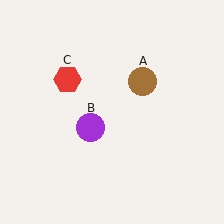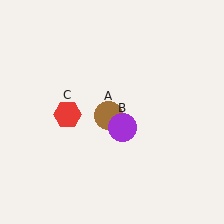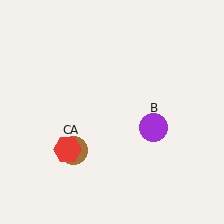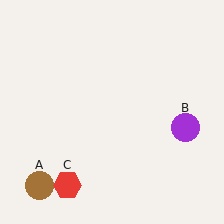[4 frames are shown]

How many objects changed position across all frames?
3 objects changed position: brown circle (object A), purple circle (object B), red hexagon (object C).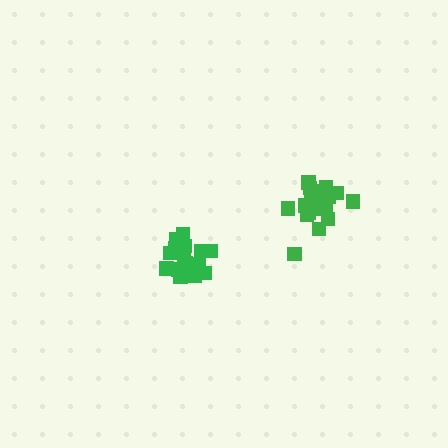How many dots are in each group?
Group 1: 18 dots, Group 2: 17 dots (35 total).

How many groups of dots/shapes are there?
There are 2 groups.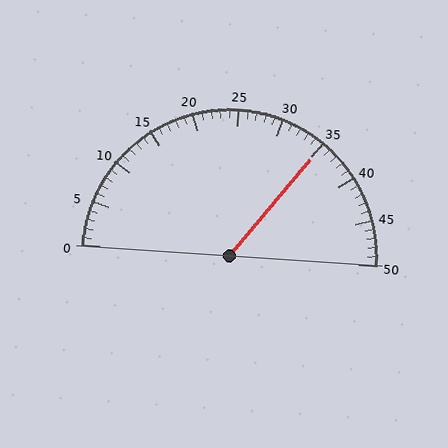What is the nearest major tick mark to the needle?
The nearest major tick mark is 35.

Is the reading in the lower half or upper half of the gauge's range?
The reading is in the upper half of the range (0 to 50).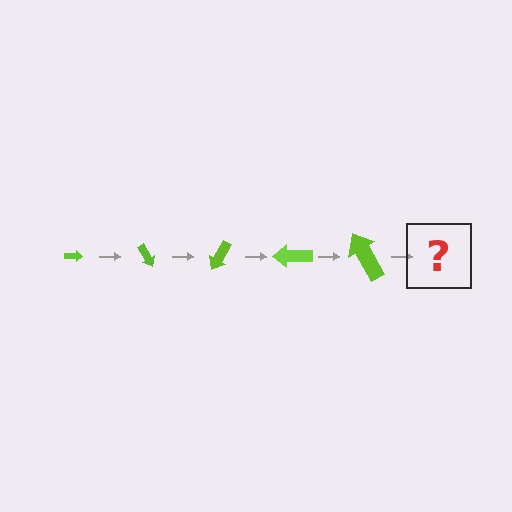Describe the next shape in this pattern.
It should be an arrow, larger than the previous one and rotated 300 degrees from the start.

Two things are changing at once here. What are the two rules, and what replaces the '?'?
The two rules are that the arrow grows larger each step and it rotates 60 degrees each step. The '?' should be an arrow, larger than the previous one and rotated 300 degrees from the start.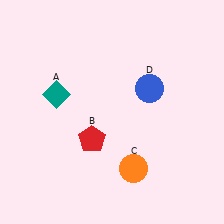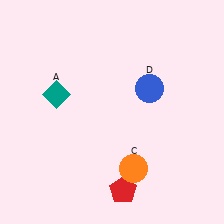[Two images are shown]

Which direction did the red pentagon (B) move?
The red pentagon (B) moved down.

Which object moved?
The red pentagon (B) moved down.